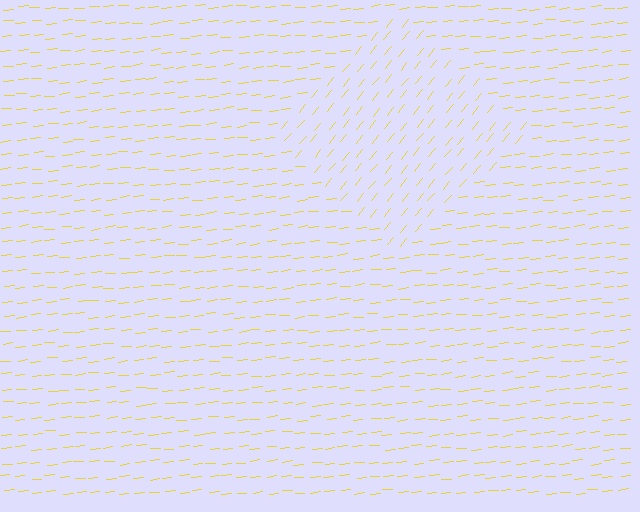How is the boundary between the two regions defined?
The boundary is defined purely by a change in line orientation (approximately 45 degrees difference). All lines are the same color and thickness.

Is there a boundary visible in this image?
Yes, there is a texture boundary formed by a change in line orientation.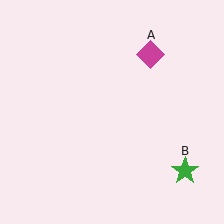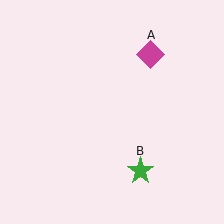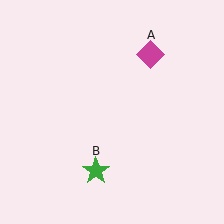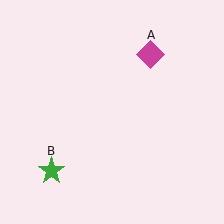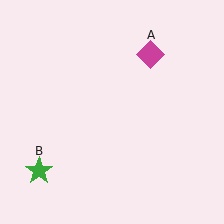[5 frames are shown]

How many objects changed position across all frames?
1 object changed position: green star (object B).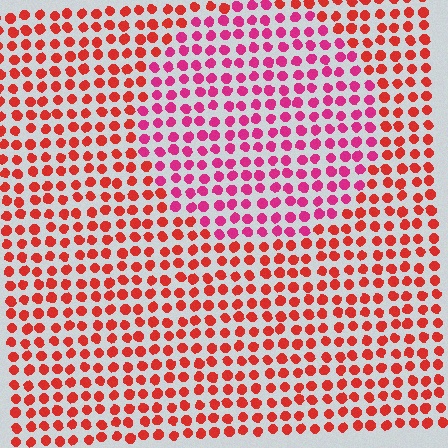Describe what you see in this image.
The image is filled with small red elements in a uniform arrangement. A circle-shaped region is visible where the elements are tinted to a slightly different hue, forming a subtle color boundary.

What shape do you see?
I see a circle.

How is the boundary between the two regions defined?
The boundary is defined purely by a slight shift in hue (about 34 degrees). Spacing, size, and orientation are identical on both sides.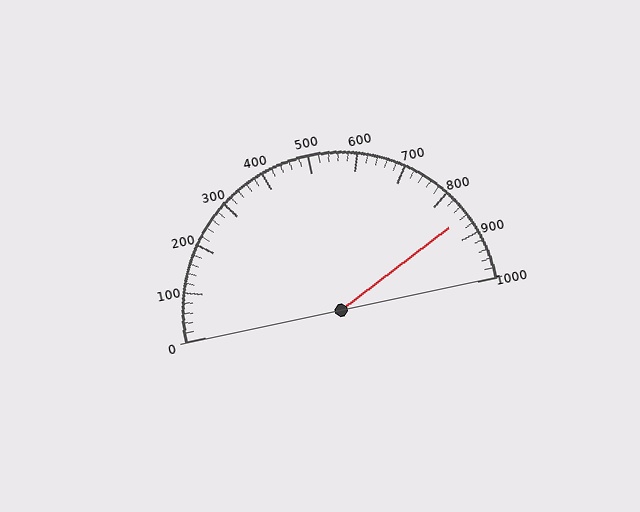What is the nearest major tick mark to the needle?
The nearest major tick mark is 900.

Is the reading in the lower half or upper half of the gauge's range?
The reading is in the upper half of the range (0 to 1000).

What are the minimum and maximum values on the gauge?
The gauge ranges from 0 to 1000.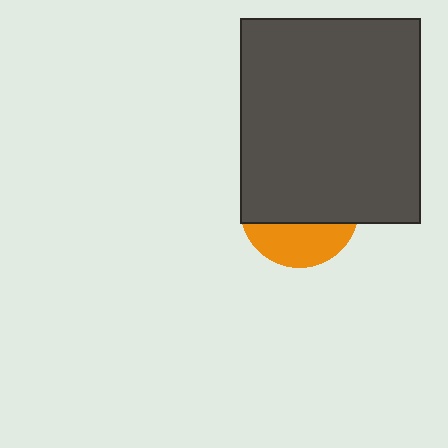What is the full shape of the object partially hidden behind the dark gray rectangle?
The partially hidden object is an orange circle.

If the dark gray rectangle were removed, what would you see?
You would see the complete orange circle.